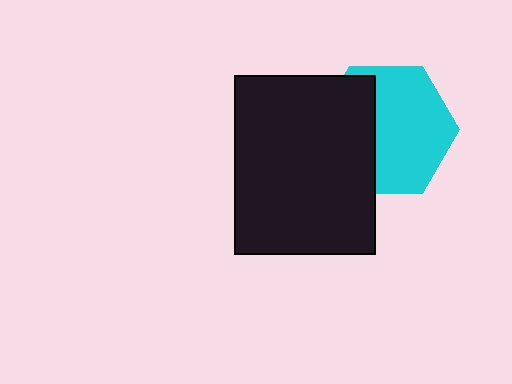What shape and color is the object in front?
The object in front is a black rectangle.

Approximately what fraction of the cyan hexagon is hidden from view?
Roughly 38% of the cyan hexagon is hidden behind the black rectangle.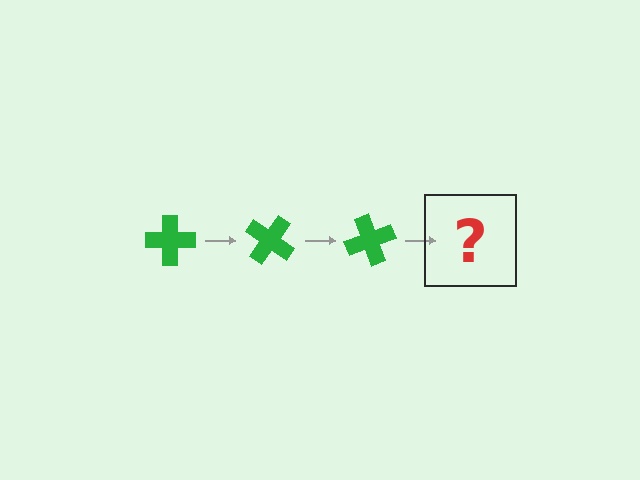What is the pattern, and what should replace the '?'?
The pattern is that the cross rotates 35 degrees each step. The '?' should be a green cross rotated 105 degrees.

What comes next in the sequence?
The next element should be a green cross rotated 105 degrees.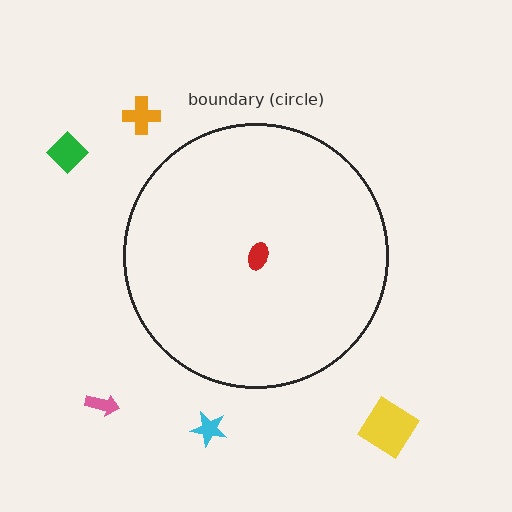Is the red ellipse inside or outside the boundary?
Inside.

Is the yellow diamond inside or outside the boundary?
Outside.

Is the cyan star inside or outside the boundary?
Outside.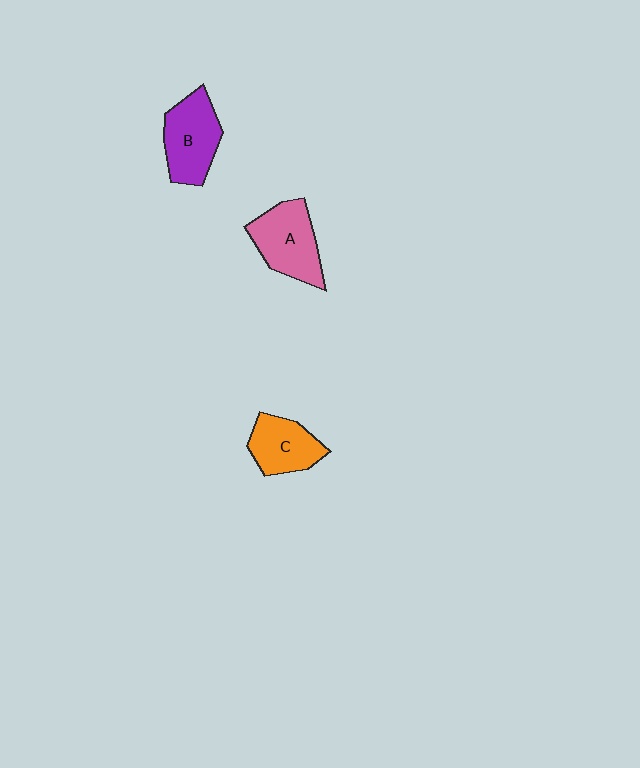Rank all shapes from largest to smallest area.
From largest to smallest: A (pink), B (purple), C (orange).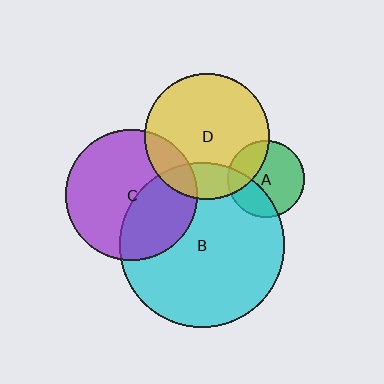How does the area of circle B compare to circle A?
Approximately 4.6 times.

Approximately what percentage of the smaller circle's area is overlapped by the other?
Approximately 40%.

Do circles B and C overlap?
Yes.